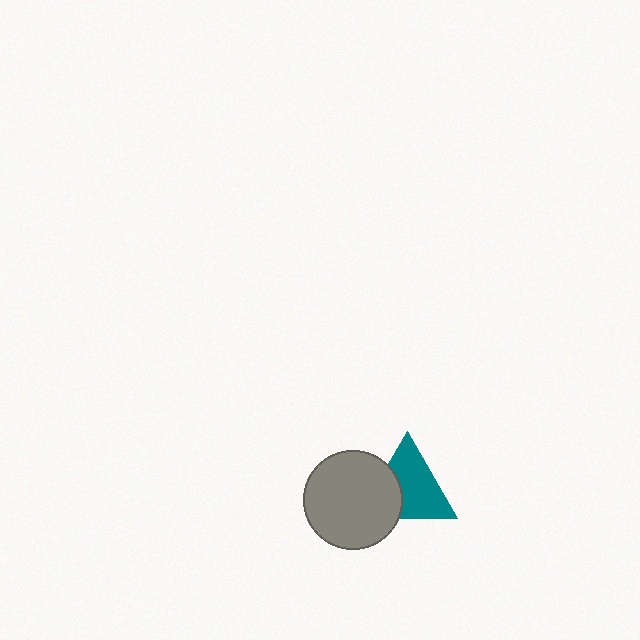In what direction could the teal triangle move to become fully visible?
The teal triangle could move right. That would shift it out from behind the gray circle entirely.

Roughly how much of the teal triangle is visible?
Most of it is visible (roughly 66%).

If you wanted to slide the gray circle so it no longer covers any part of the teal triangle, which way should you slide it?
Slide it left — that is the most direct way to separate the two shapes.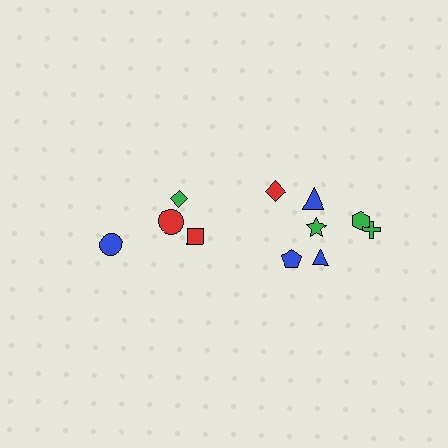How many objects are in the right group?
There are 7 objects.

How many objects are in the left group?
There are 4 objects.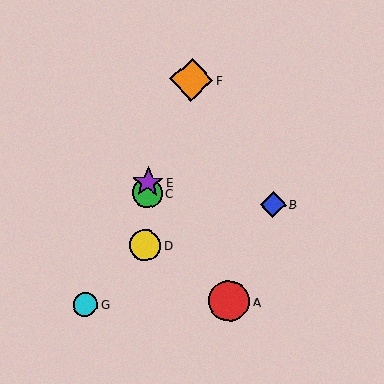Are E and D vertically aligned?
Yes, both are at x≈148.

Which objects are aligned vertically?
Objects C, D, E are aligned vertically.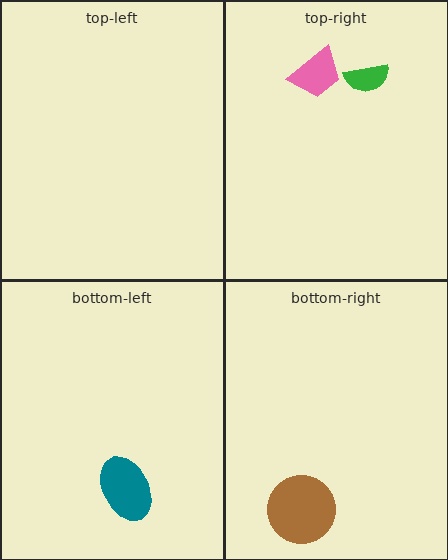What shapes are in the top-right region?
The pink trapezoid, the green semicircle.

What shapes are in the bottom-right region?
The brown circle.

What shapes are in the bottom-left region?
The teal ellipse.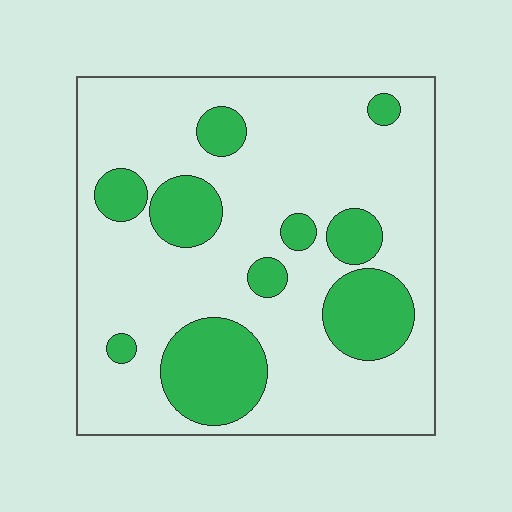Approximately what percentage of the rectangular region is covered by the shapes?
Approximately 25%.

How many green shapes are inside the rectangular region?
10.